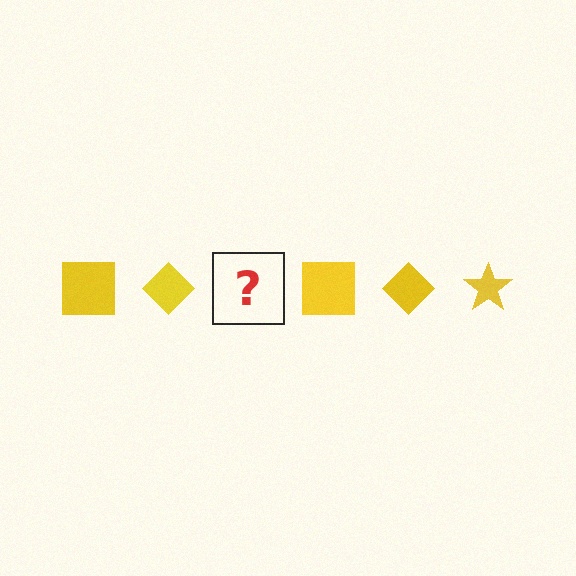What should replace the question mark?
The question mark should be replaced with a yellow star.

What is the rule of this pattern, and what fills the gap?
The rule is that the pattern cycles through square, diamond, star shapes in yellow. The gap should be filled with a yellow star.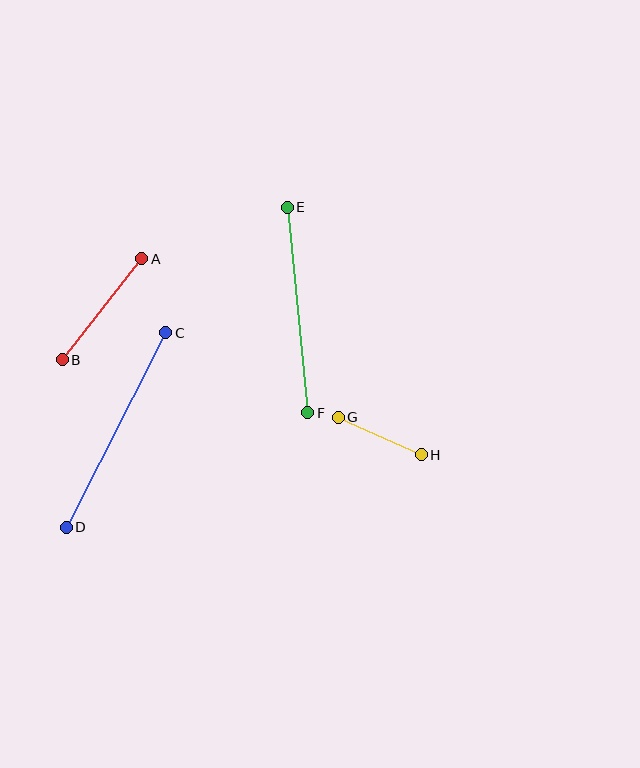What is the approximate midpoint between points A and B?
The midpoint is at approximately (102, 309) pixels.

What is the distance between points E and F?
The distance is approximately 206 pixels.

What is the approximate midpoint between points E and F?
The midpoint is at approximately (298, 310) pixels.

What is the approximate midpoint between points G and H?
The midpoint is at approximately (380, 436) pixels.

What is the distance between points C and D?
The distance is approximately 218 pixels.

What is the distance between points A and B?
The distance is approximately 129 pixels.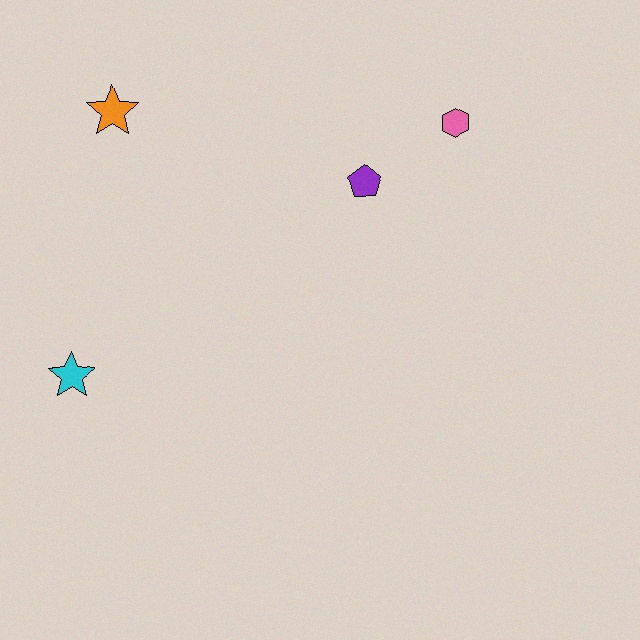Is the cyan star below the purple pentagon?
Yes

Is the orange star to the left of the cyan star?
No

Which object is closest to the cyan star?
The orange star is closest to the cyan star.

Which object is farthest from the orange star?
The pink hexagon is farthest from the orange star.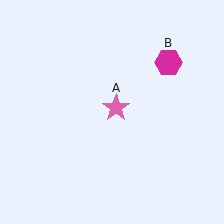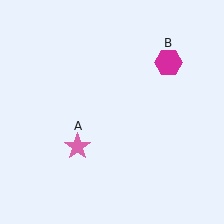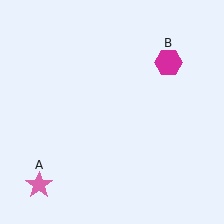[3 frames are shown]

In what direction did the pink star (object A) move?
The pink star (object A) moved down and to the left.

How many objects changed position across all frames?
1 object changed position: pink star (object A).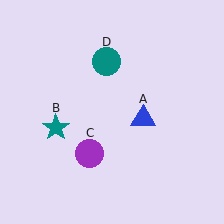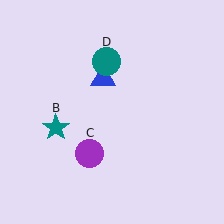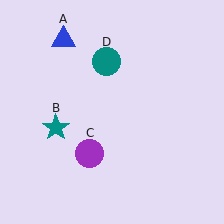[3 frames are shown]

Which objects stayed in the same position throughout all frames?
Teal star (object B) and purple circle (object C) and teal circle (object D) remained stationary.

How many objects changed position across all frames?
1 object changed position: blue triangle (object A).